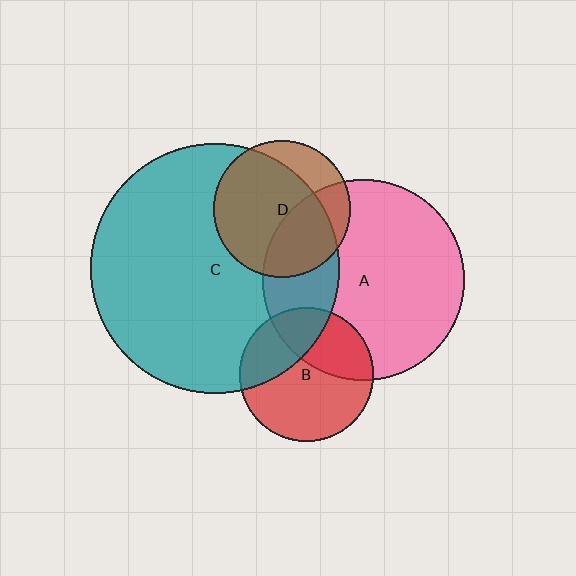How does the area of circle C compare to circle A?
Approximately 1.5 times.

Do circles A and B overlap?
Yes.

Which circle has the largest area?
Circle C (teal).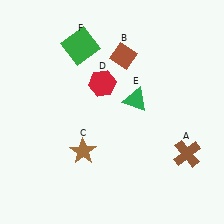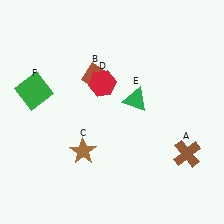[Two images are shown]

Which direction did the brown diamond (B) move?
The brown diamond (B) moved left.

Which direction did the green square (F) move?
The green square (F) moved left.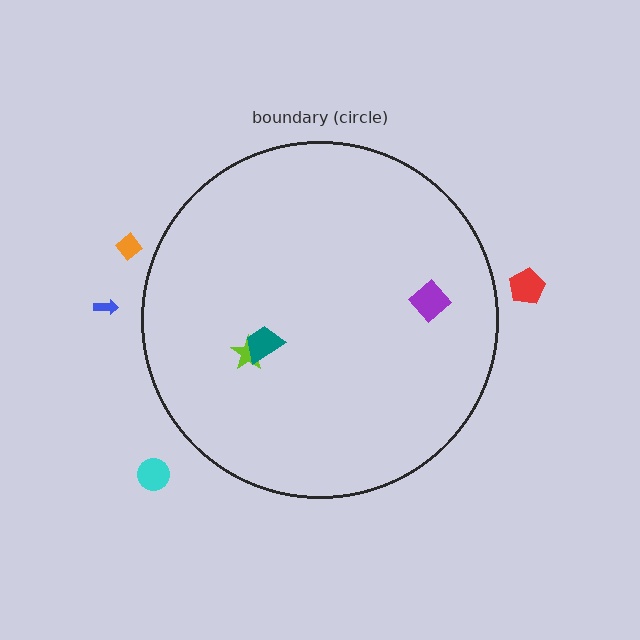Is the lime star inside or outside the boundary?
Inside.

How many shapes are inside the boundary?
3 inside, 4 outside.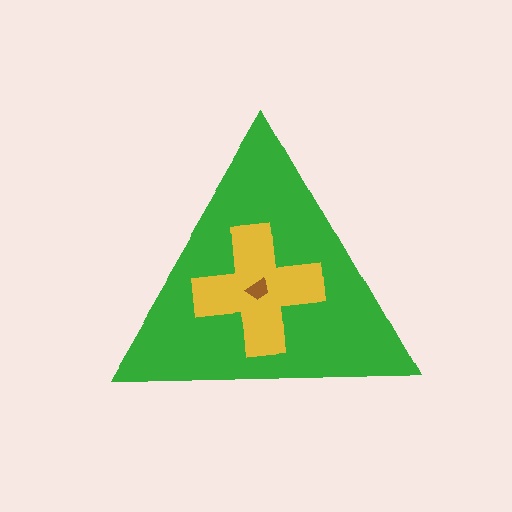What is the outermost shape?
The green triangle.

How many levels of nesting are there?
3.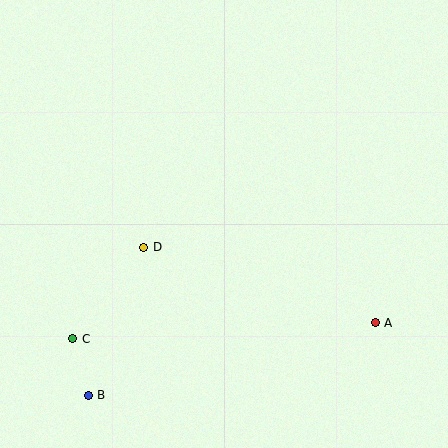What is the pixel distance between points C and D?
The distance between C and D is 116 pixels.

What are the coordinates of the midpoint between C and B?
The midpoint between C and B is at (80, 367).